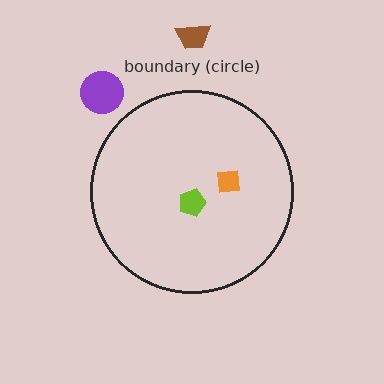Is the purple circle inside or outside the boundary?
Outside.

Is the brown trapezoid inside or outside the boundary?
Outside.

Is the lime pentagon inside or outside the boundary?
Inside.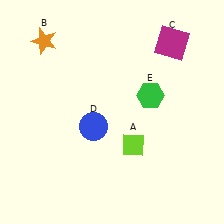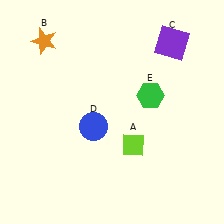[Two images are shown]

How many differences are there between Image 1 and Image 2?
There is 1 difference between the two images.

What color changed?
The square (C) changed from magenta in Image 1 to purple in Image 2.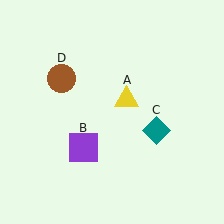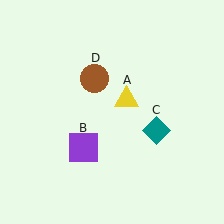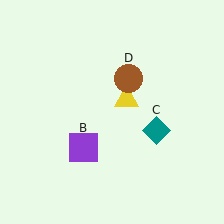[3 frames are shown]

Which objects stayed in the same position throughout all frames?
Yellow triangle (object A) and purple square (object B) and teal diamond (object C) remained stationary.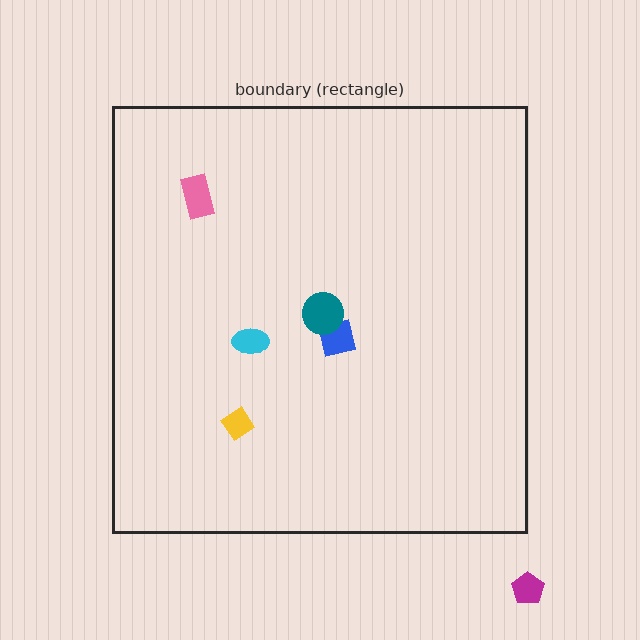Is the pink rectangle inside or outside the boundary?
Inside.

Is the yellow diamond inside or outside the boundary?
Inside.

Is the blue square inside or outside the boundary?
Inside.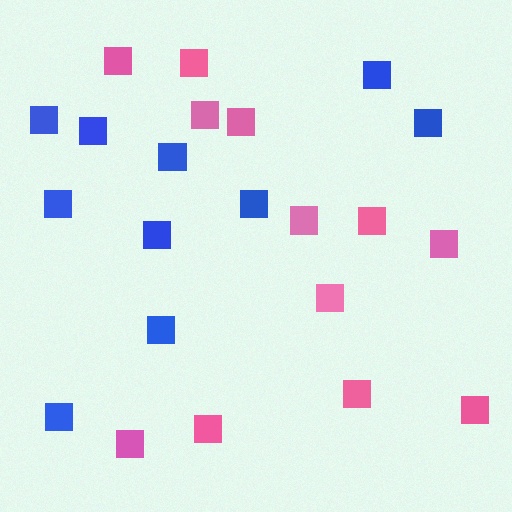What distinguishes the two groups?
There are 2 groups: one group of blue squares (10) and one group of pink squares (12).